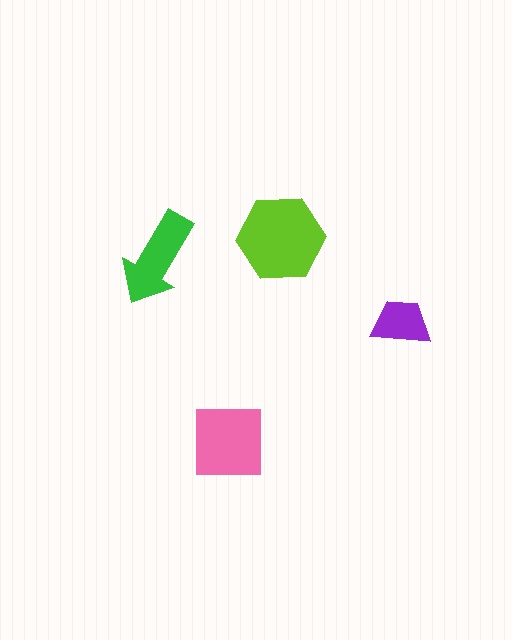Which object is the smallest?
The purple trapezoid.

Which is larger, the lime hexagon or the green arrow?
The lime hexagon.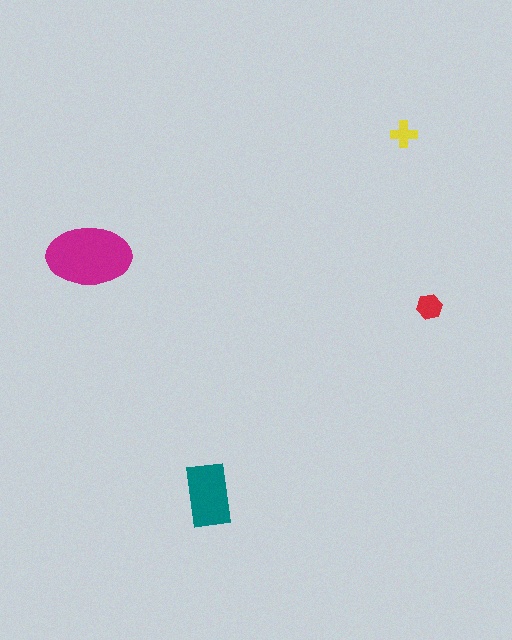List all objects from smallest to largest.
The yellow cross, the red hexagon, the teal rectangle, the magenta ellipse.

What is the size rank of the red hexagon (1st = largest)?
3rd.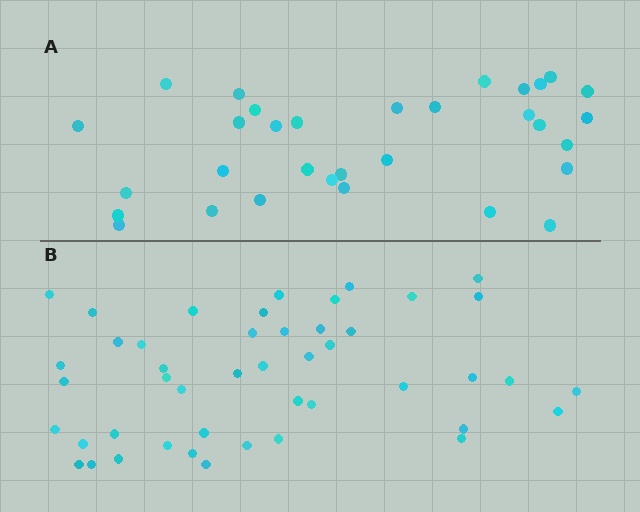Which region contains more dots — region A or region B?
Region B (the bottom region) has more dots.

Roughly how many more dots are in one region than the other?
Region B has approximately 15 more dots than region A.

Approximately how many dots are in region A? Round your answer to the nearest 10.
About 30 dots. (The exact count is 32, which rounds to 30.)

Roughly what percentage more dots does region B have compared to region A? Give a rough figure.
About 45% more.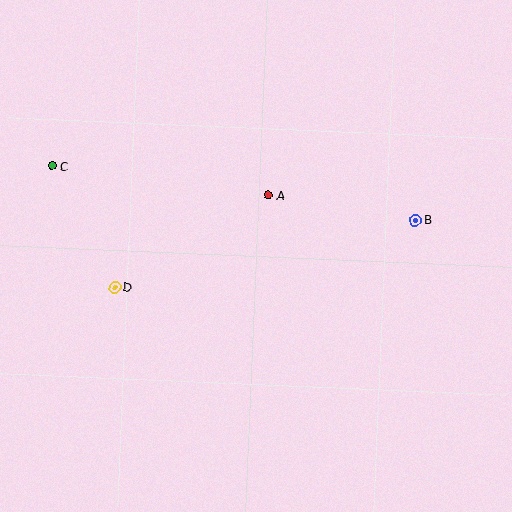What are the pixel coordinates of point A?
Point A is at (268, 195).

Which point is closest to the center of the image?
Point A at (268, 195) is closest to the center.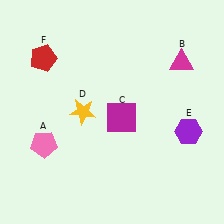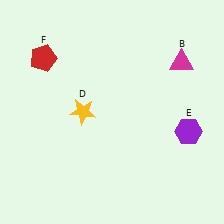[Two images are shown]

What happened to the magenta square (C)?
The magenta square (C) was removed in Image 2. It was in the bottom-right area of Image 1.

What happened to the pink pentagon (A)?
The pink pentagon (A) was removed in Image 2. It was in the bottom-left area of Image 1.